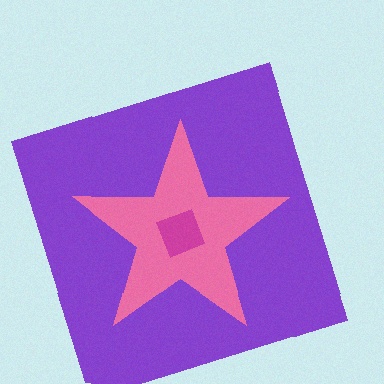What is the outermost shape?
The purple square.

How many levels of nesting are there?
3.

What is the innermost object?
The magenta diamond.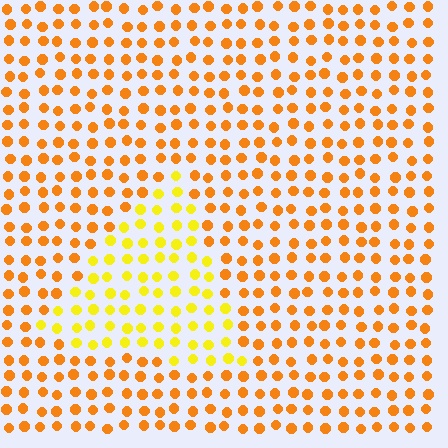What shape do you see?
I see a triangle.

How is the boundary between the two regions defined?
The boundary is defined purely by a slight shift in hue (about 29 degrees). Spacing, size, and orientation are identical on both sides.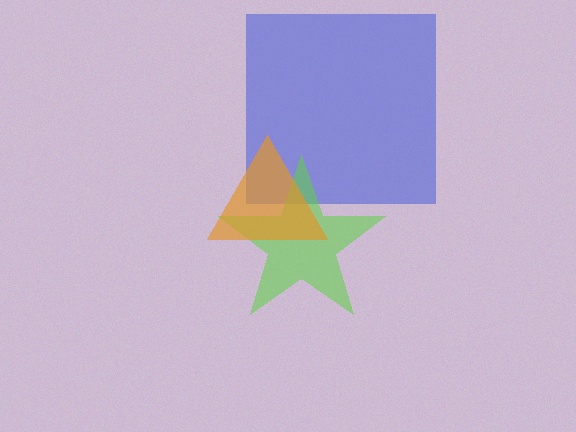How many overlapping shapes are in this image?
There are 3 overlapping shapes in the image.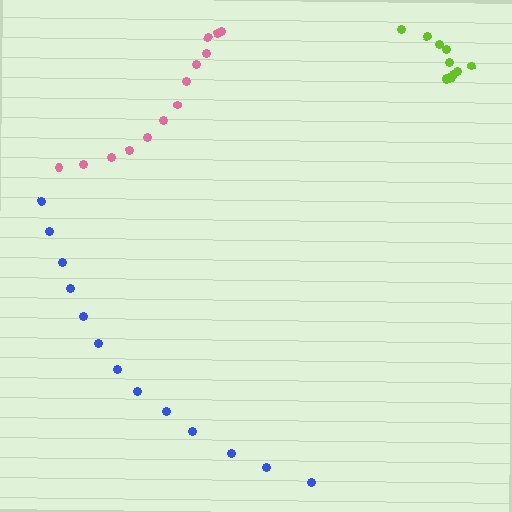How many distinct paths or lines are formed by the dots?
There are 3 distinct paths.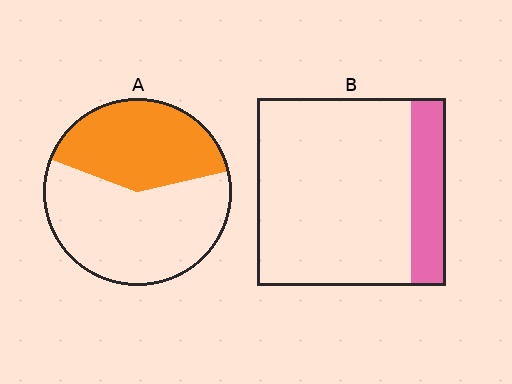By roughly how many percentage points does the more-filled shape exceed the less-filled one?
By roughly 20 percentage points (A over B).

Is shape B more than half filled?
No.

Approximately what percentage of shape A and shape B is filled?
A is approximately 40% and B is approximately 20%.